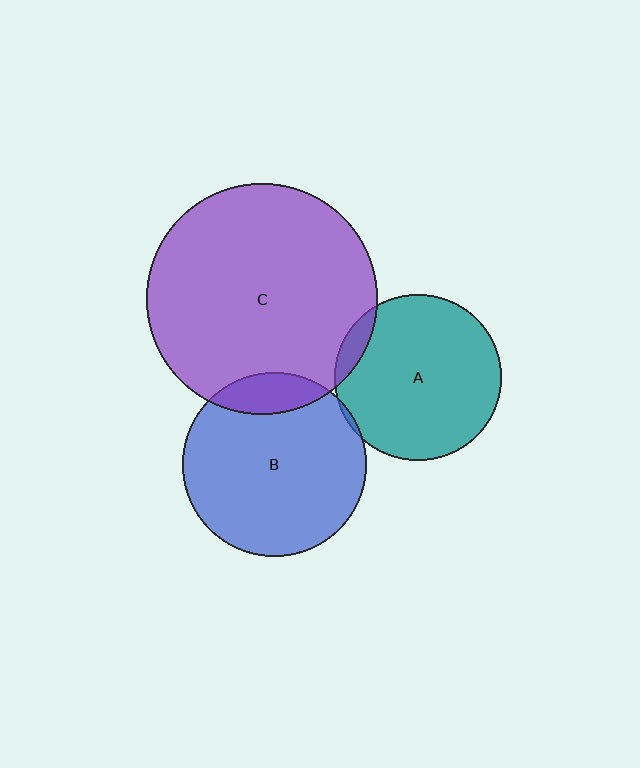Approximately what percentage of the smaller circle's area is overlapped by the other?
Approximately 15%.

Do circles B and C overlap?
Yes.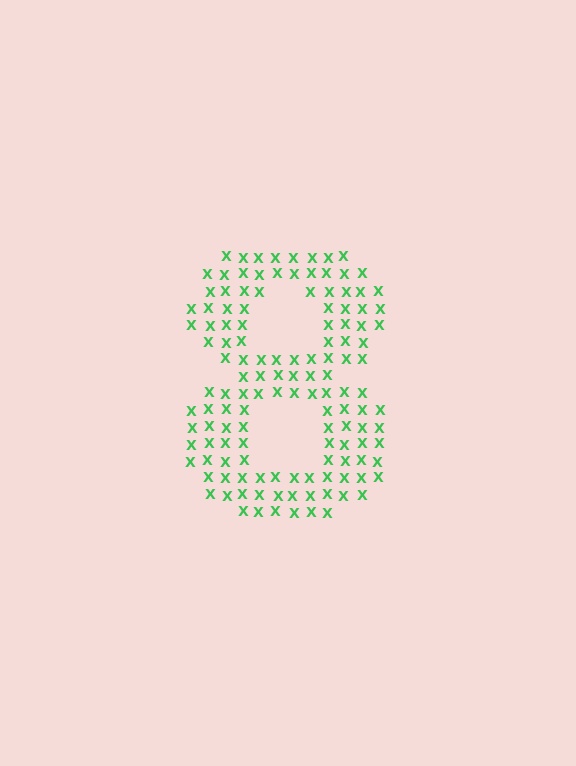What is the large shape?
The large shape is the digit 8.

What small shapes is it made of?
It is made of small letter X's.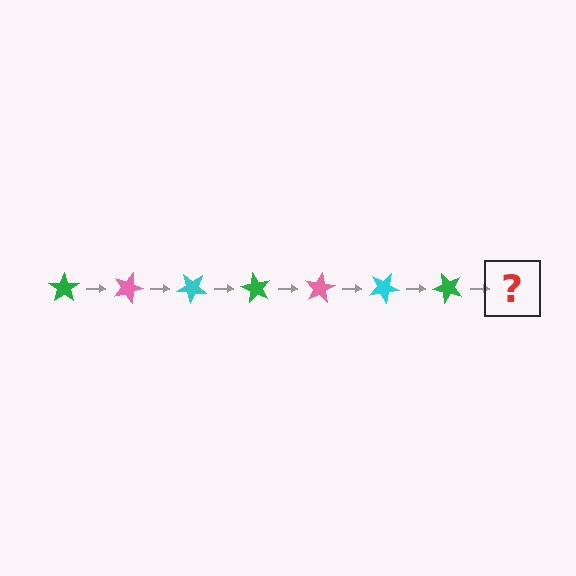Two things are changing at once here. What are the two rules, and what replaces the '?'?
The two rules are that it rotates 20 degrees each step and the color cycles through green, pink, and cyan. The '?' should be a pink star, rotated 140 degrees from the start.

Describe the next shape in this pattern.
It should be a pink star, rotated 140 degrees from the start.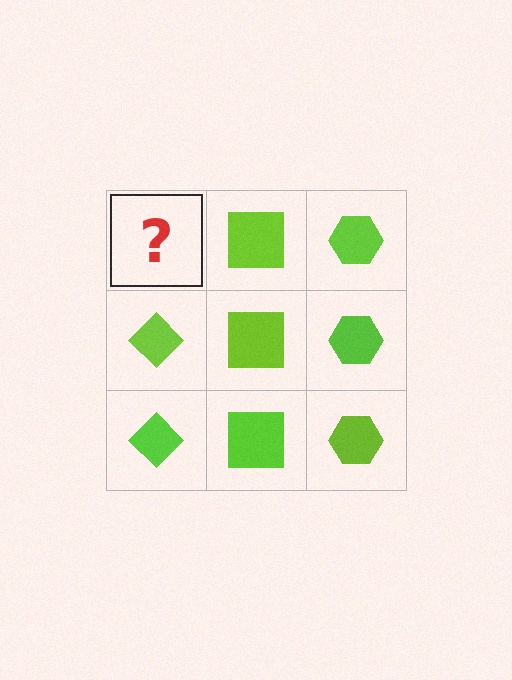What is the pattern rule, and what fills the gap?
The rule is that each column has a consistent shape. The gap should be filled with a lime diamond.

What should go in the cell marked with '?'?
The missing cell should contain a lime diamond.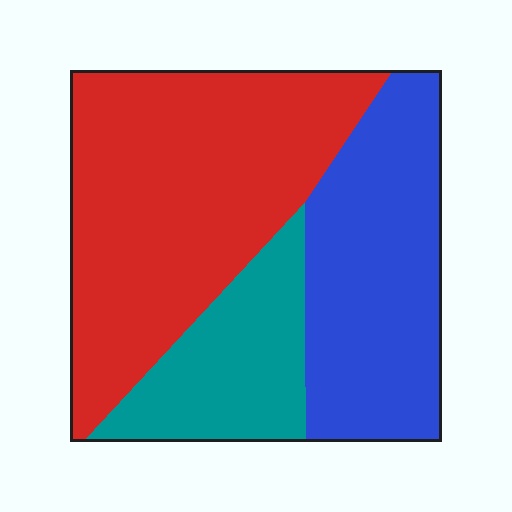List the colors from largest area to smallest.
From largest to smallest: red, blue, teal.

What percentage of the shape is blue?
Blue takes up between a sixth and a third of the shape.